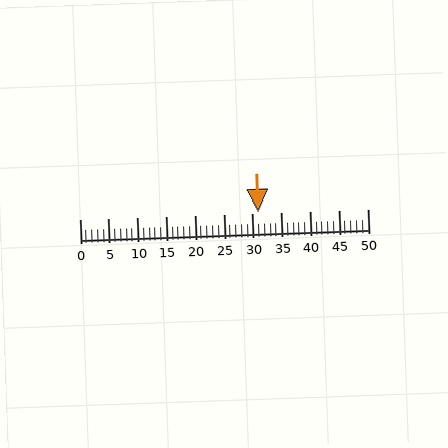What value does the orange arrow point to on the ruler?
The orange arrow points to approximately 31.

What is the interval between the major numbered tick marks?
The major tick marks are spaced 5 units apart.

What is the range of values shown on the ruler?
The ruler shows values from 0 to 50.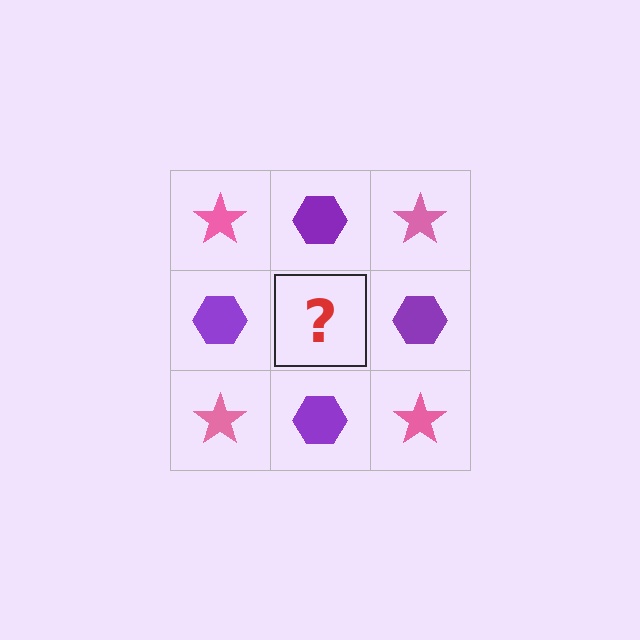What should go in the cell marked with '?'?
The missing cell should contain a pink star.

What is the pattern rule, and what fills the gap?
The rule is that it alternates pink star and purple hexagon in a checkerboard pattern. The gap should be filled with a pink star.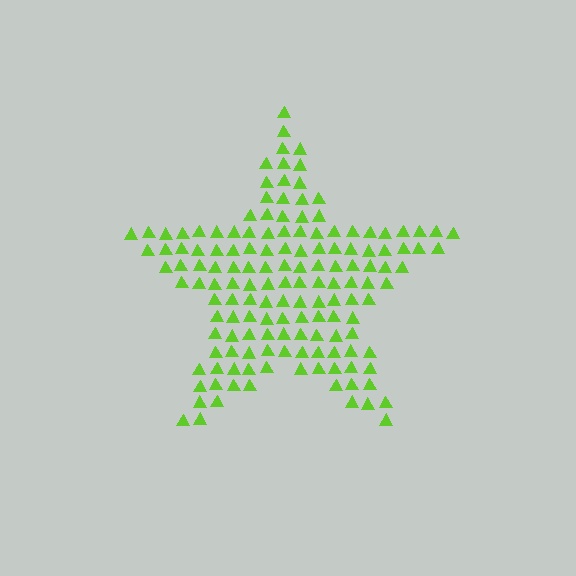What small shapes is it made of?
It is made of small triangles.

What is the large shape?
The large shape is a star.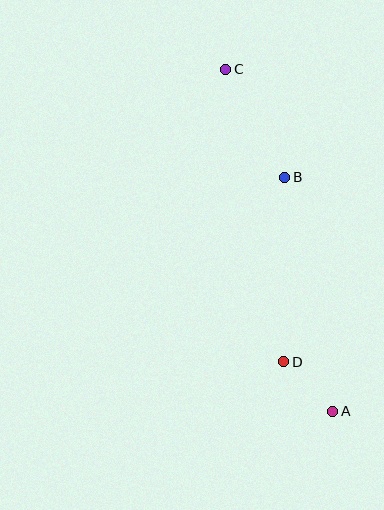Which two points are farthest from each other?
Points A and C are farthest from each other.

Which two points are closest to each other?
Points A and D are closest to each other.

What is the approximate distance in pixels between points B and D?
The distance between B and D is approximately 184 pixels.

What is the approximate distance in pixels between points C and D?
The distance between C and D is approximately 298 pixels.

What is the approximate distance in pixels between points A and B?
The distance between A and B is approximately 239 pixels.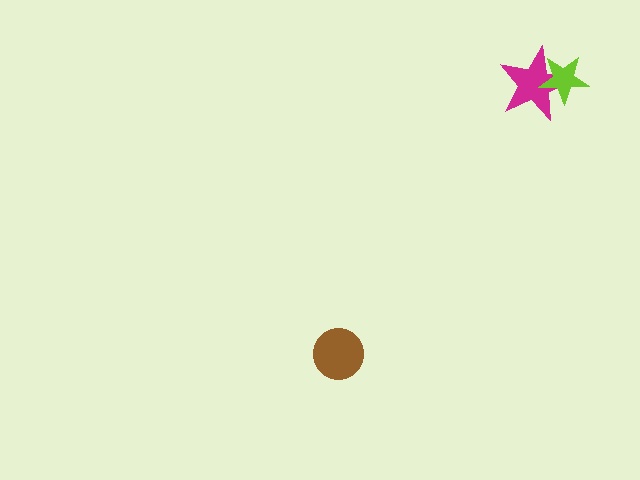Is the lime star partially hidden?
No, no other shape covers it.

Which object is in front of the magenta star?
The lime star is in front of the magenta star.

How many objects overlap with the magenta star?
1 object overlaps with the magenta star.